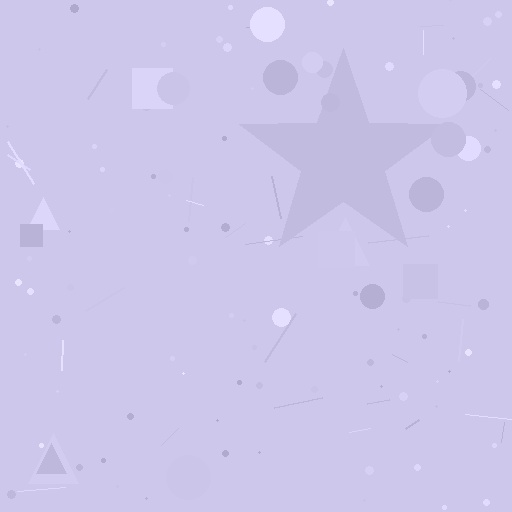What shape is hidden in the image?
A star is hidden in the image.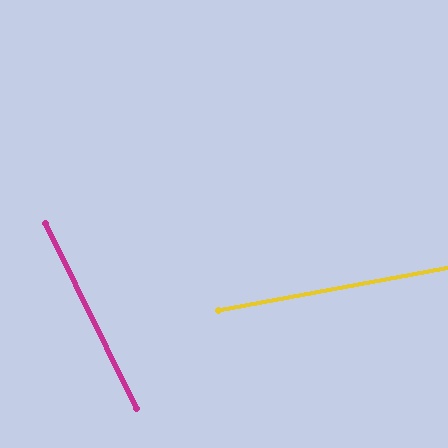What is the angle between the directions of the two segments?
Approximately 74 degrees.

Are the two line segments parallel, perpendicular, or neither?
Neither parallel nor perpendicular — they differ by about 74°.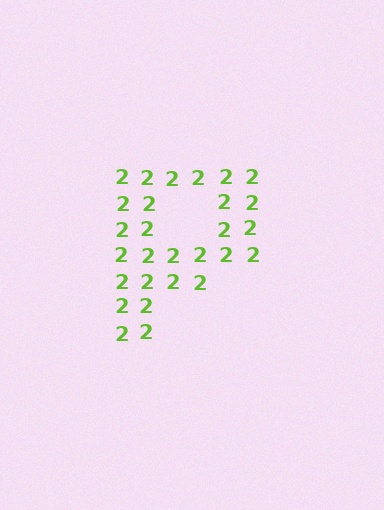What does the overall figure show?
The overall figure shows the letter P.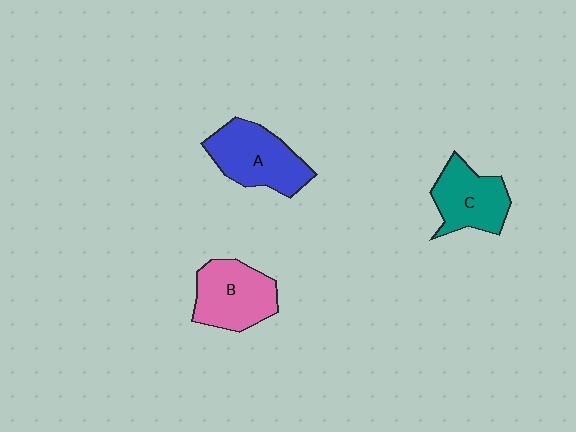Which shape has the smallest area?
Shape C (teal).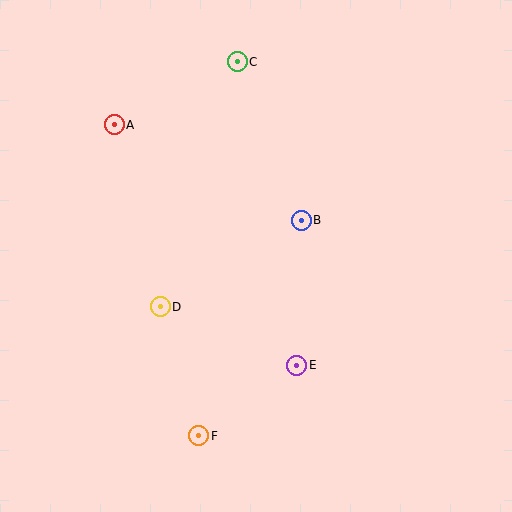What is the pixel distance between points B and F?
The distance between B and F is 239 pixels.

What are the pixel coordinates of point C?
Point C is at (237, 62).